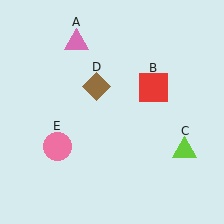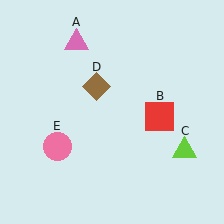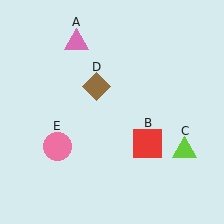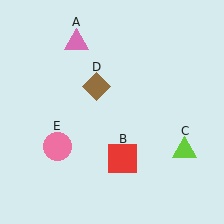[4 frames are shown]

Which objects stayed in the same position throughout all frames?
Pink triangle (object A) and lime triangle (object C) and brown diamond (object D) and pink circle (object E) remained stationary.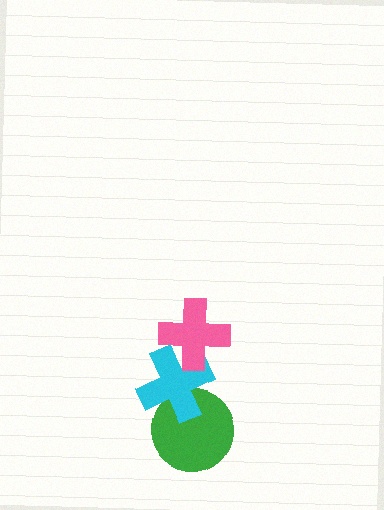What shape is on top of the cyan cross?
The pink cross is on top of the cyan cross.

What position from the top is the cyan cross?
The cyan cross is 2nd from the top.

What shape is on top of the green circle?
The cyan cross is on top of the green circle.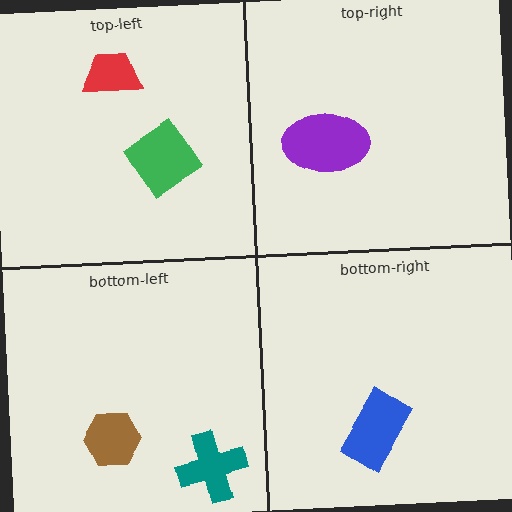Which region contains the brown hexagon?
The bottom-left region.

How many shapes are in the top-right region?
1.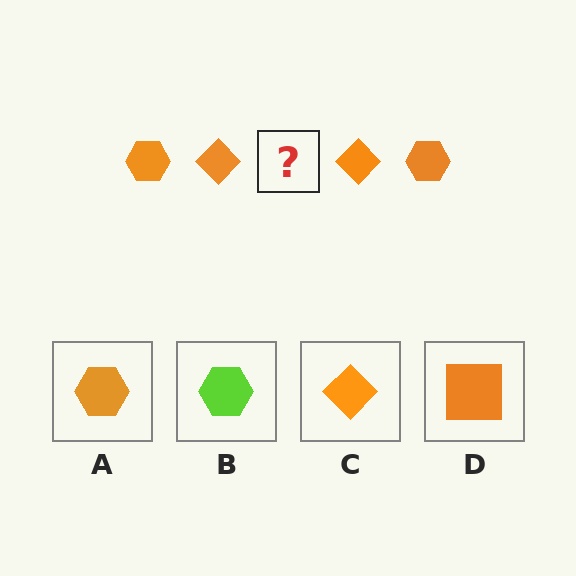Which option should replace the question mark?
Option A.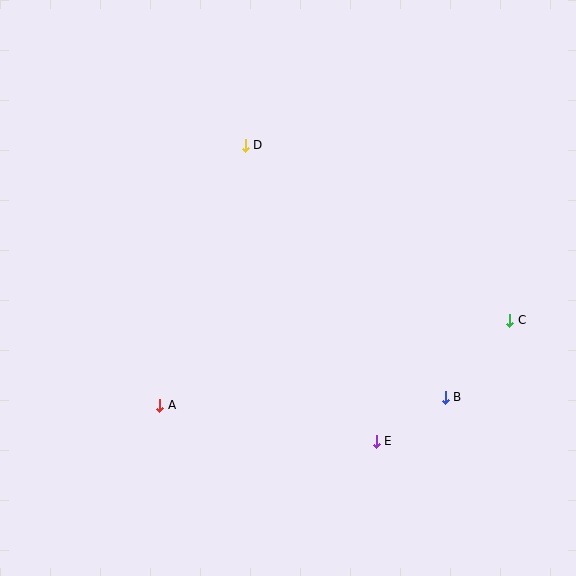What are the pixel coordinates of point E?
Point E is at (376, 441).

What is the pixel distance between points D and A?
The distance between D and A is 274 pixels.